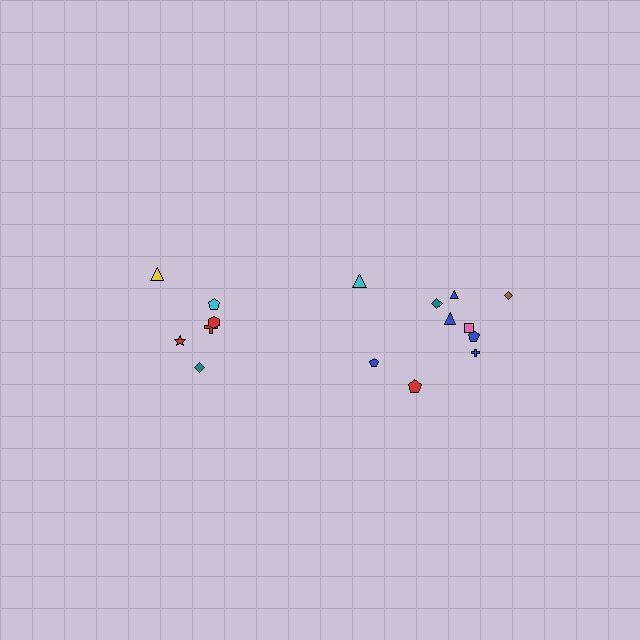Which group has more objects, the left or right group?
The right group.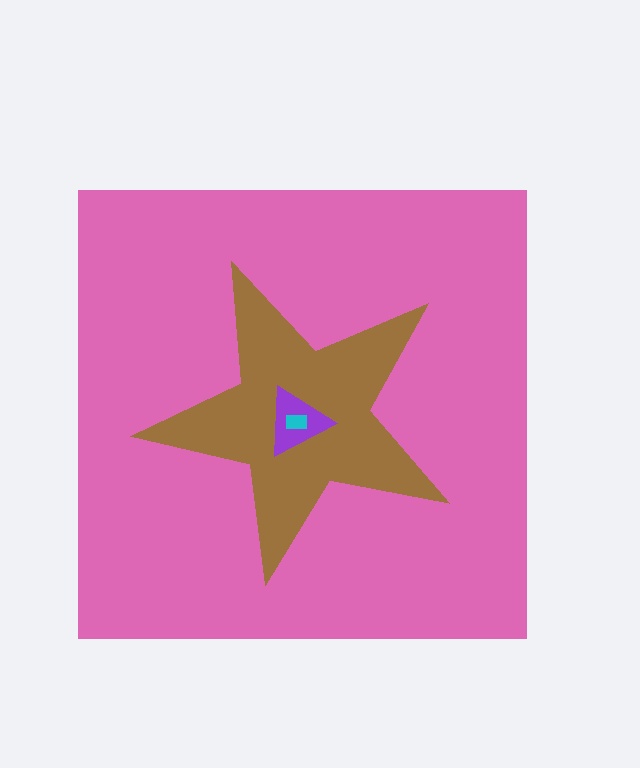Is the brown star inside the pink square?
Yes.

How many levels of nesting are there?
4.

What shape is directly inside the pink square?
The brown star.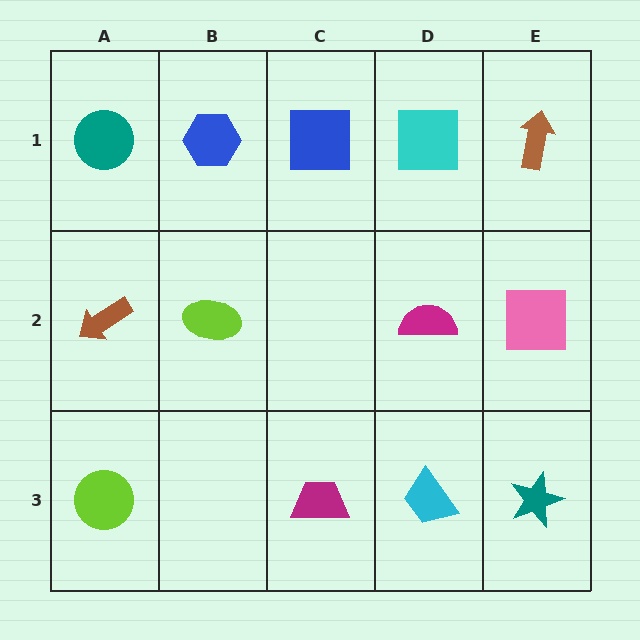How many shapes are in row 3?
4 shapes.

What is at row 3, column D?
A cyan trapezoid.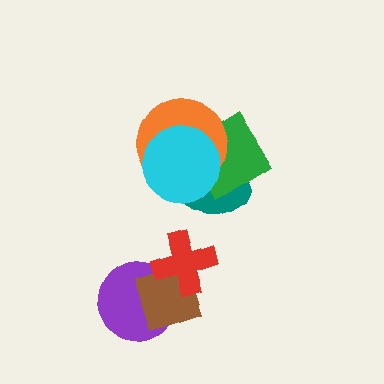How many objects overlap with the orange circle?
3 objects overlap with the orange circle.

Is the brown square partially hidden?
Yes, it is partially covered by another shape.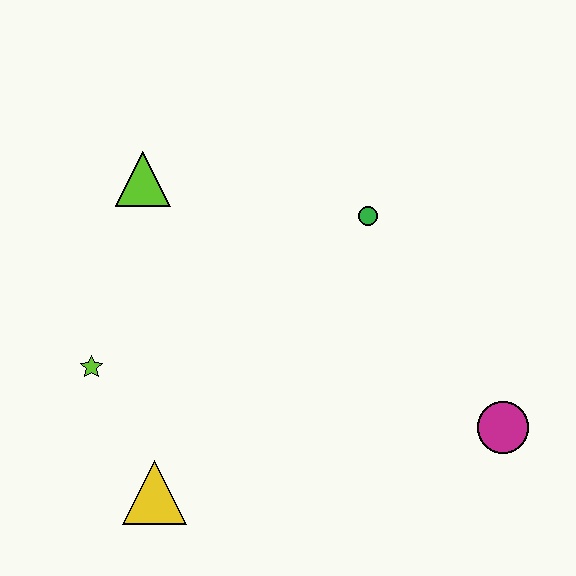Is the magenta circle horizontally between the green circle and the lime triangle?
No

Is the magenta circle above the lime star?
No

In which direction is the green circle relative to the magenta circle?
The green circle is above the magenta circle.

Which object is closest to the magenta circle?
The green circle is closest to the magenta circle.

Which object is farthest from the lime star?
The magenta circle is farthest from the lime star.